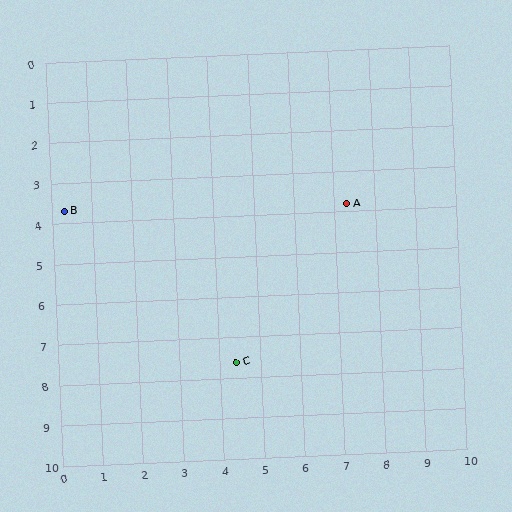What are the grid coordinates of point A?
Point A is at approximately (7.3, 3.8).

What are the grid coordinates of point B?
Point B is at approximately (0.3, 3.7).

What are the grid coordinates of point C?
Point C is at approximately (4.4, 7.6).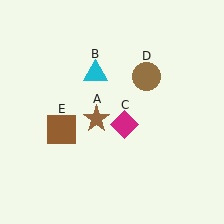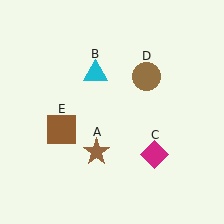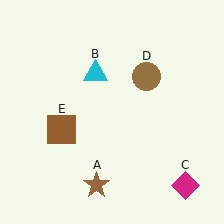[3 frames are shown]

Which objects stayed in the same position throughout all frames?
Cyan triangle (object B) and brown circle (object D) and brown square (object E) remained stationary.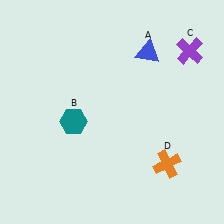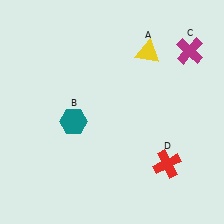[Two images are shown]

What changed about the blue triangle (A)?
In Image 1, A is blue. In Image 2, it changed to yellow.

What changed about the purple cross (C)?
In Image 1, C is purple. In Image 2, it changed to magenta.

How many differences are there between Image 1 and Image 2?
There are 3 differences between the two images.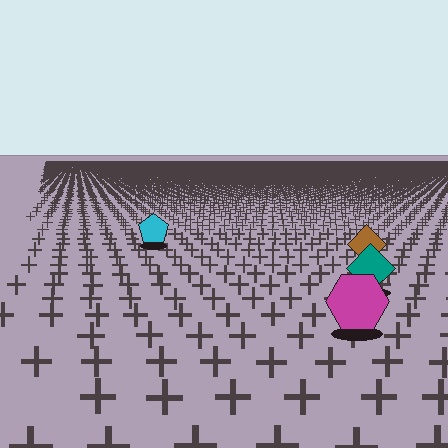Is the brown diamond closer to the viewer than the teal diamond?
No. The teal diamond is closer — you can tell from the texture gradient: the ground texture is coarser near it.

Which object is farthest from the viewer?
The cyan pentagon is farthest from the viewer. It appears smaller and the ground texture around it is denser.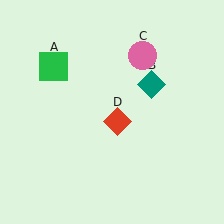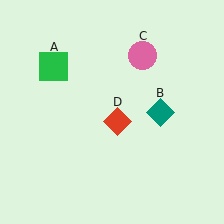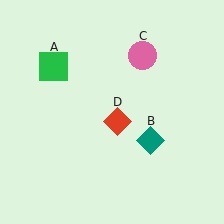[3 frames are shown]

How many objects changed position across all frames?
1 object changed position: teal diamond (object B).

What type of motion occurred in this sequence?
The teal diamond (object B) rotated clockwise around the center of the scene.